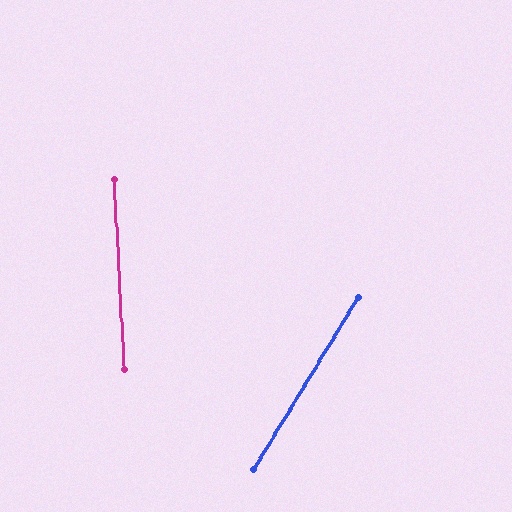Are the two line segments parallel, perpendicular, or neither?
Neither parallel nor perpendicular — they differ by about 34°.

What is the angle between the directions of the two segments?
Approximately 34 degrees.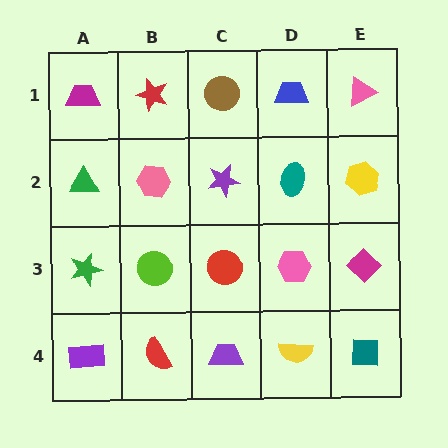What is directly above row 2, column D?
A blue trapezoid.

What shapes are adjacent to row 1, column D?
A teal ellipse (row 2, column D), a brown circle (row 1, column C), a pink triangle (row 1, column E).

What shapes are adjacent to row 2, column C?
A brown circle (row 1, column C), a red circle (row 3, column C), a pink hexagon (row 2, column B), a teal ellipse (row 2, column D).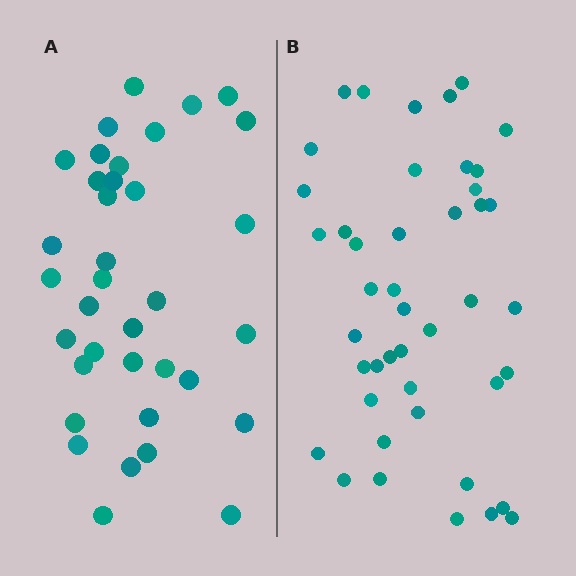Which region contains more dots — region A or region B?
Region B (the right region) has more dots.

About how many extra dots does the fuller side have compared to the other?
Region B has roughly 8 or so more dots than region A.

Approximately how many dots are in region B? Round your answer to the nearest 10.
About 40 dots. (The exact count is 44, which rounds to 40.)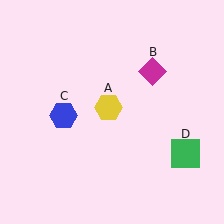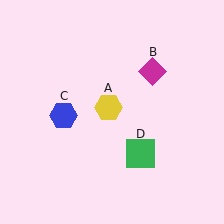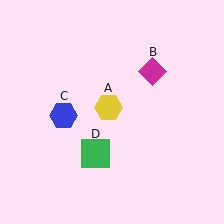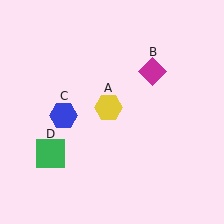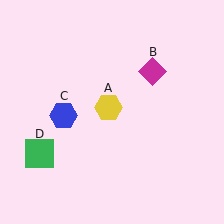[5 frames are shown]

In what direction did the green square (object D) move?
The green square (object D) moved left.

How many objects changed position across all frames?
1 object changed position: green square (object D).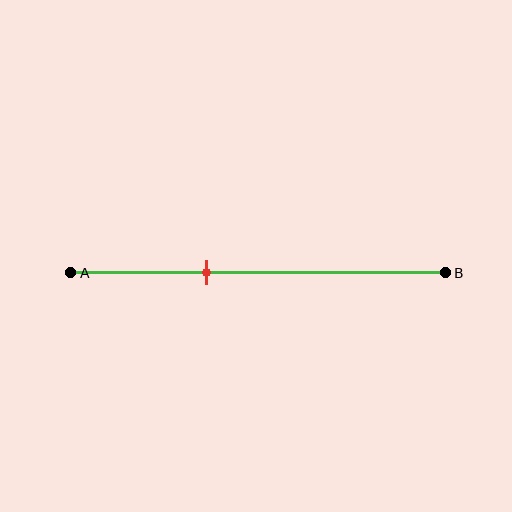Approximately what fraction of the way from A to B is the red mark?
The red mark is approximately 35% of the way from A to B.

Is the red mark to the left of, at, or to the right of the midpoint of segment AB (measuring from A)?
The red mark is to the left of the midpoint of segment AB.